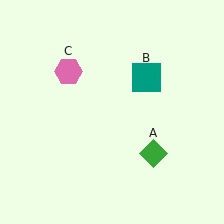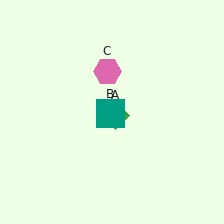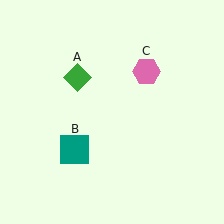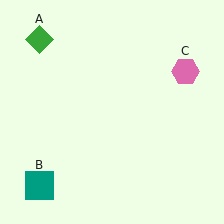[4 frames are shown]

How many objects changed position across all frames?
3 objects changed position: green diamond (object A), teal square (object B), pink hexagon (object C).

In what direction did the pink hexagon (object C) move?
The pink hexagon (object C) moved right.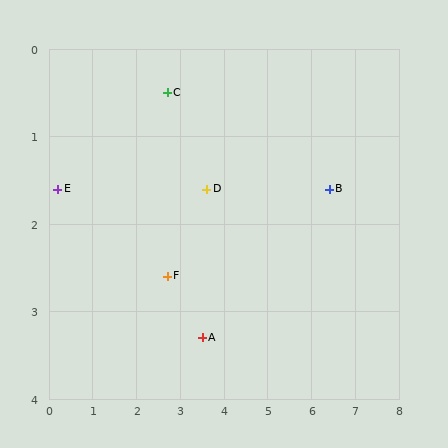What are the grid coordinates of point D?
Point D is at approximately (3.6, 1.6).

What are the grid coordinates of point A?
Point A is at approximately (3.5, 3.3).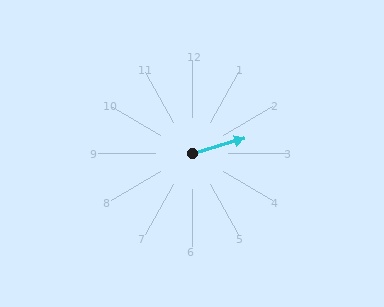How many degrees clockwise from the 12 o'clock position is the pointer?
Approximately 74 degrees.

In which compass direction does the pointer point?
East.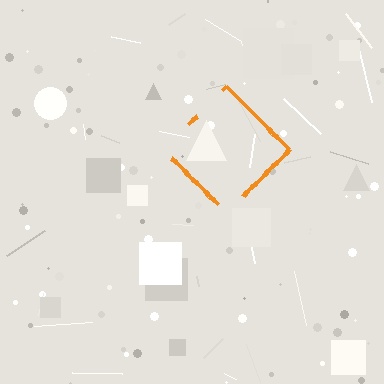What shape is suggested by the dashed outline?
The dashed outline suggests a diamond.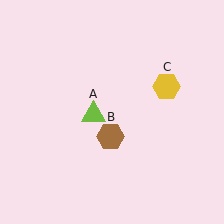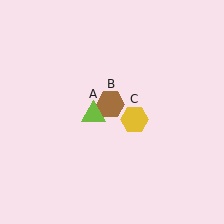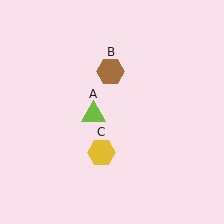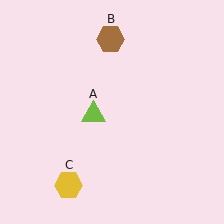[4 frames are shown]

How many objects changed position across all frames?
2 objects changed position: brown hexagon (object B), yellow hexagon (object C).